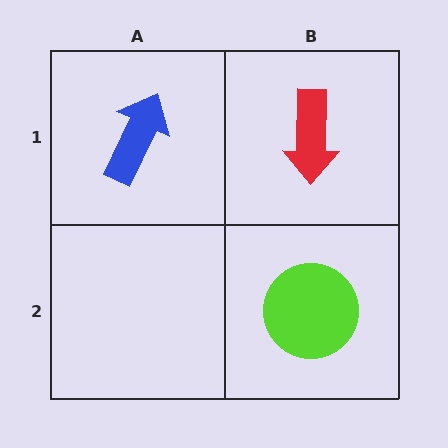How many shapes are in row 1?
2 shapes.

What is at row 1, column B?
A red arrow.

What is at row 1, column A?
A blue arrow.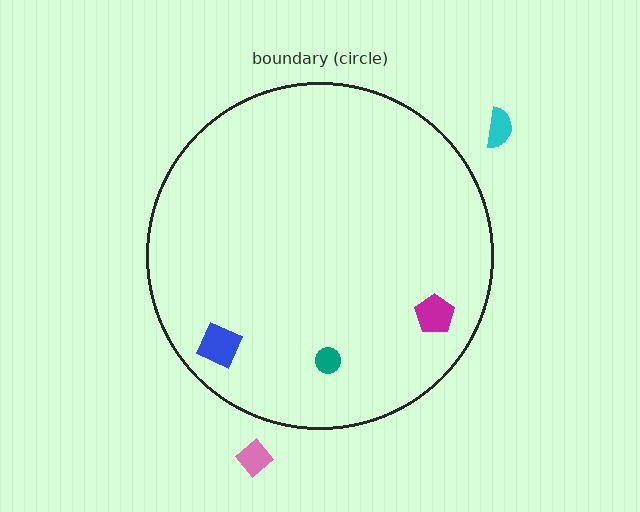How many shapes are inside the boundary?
3 inside, 2 outside.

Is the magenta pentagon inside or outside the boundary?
Inside.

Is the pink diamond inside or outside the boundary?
Outside.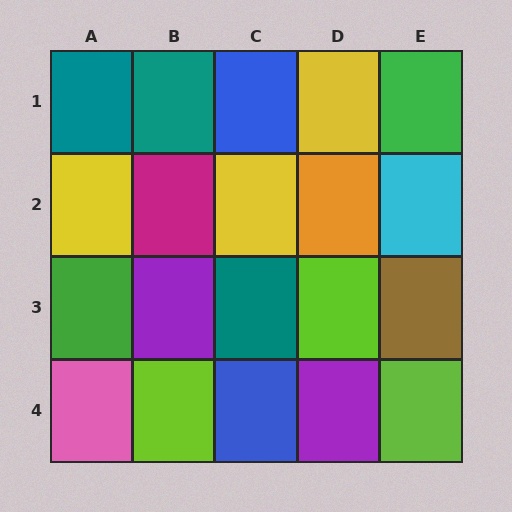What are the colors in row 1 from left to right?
Teal, teal, blue, yellow, green.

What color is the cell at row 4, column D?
Purple.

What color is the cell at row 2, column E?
Cyan.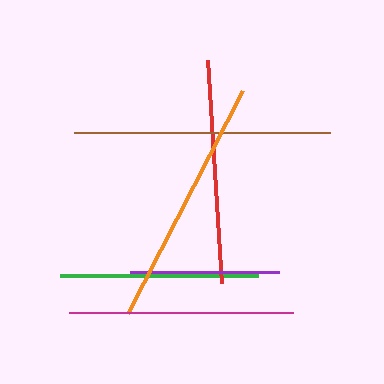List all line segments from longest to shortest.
From longest to shortest: brown, orange, red, magenta, green, purple.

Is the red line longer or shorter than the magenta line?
The red line is longer than the magenta line.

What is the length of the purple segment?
The purple segment is approximately 148 pixels long.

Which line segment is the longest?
The brown line is the longest at approximately 255 pixels.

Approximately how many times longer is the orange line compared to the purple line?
The orange line is approximately 1.7 times the length of the purple line.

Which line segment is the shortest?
The purple line is the shortest at approximately 148 pixels.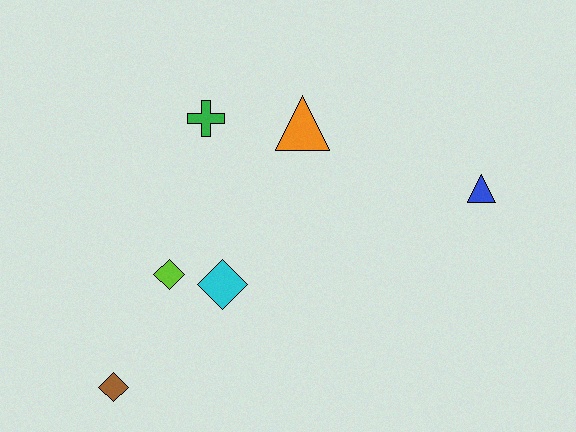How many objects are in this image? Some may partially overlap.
There are 6 objects.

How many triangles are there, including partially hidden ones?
There are 2 triangles.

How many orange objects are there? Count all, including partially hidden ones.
There is 1 orange object.